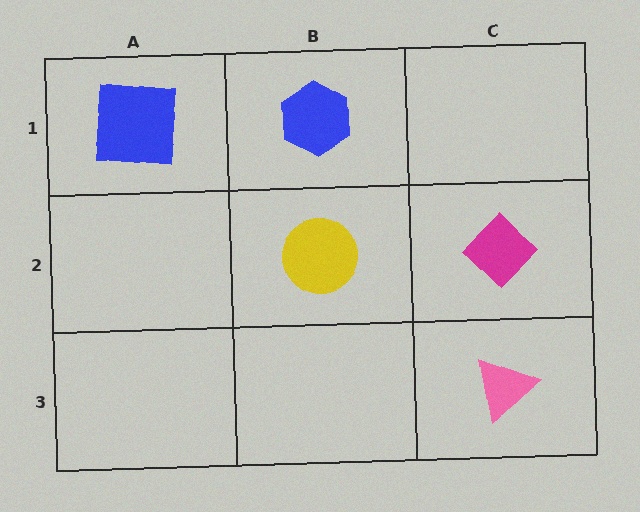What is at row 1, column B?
A blue hexagon.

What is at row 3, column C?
A pink triangle.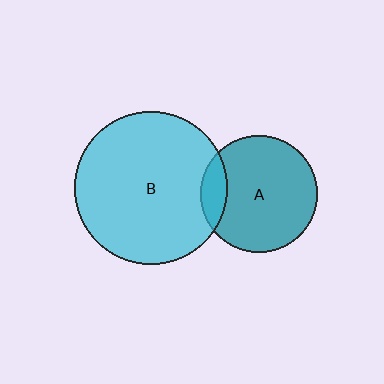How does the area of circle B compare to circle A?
Approximately 1.7 times.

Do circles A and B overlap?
Yes.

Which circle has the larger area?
Circle B (cyan).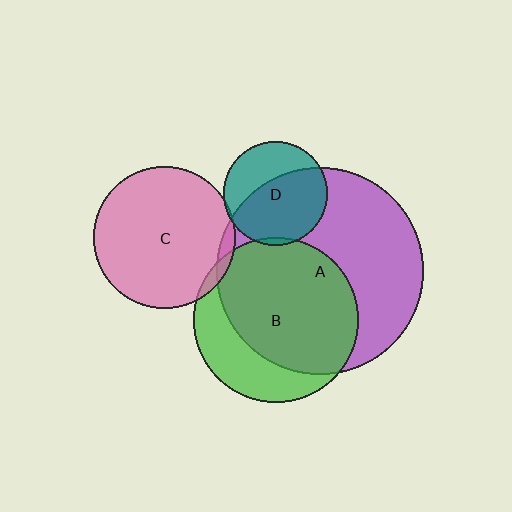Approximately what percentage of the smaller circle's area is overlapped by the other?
Approximately 70%.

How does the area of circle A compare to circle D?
Approximately 4.0 times.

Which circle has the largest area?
Circle A (purple).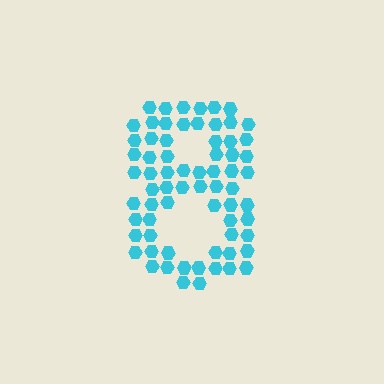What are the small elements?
The small elements are hexagons.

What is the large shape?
The large shape is the digit 8.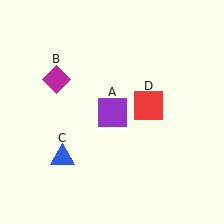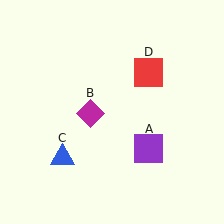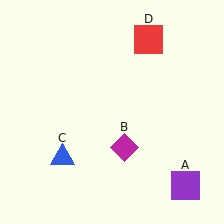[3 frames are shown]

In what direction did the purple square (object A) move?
The purple square (object A) moved down and to the right.